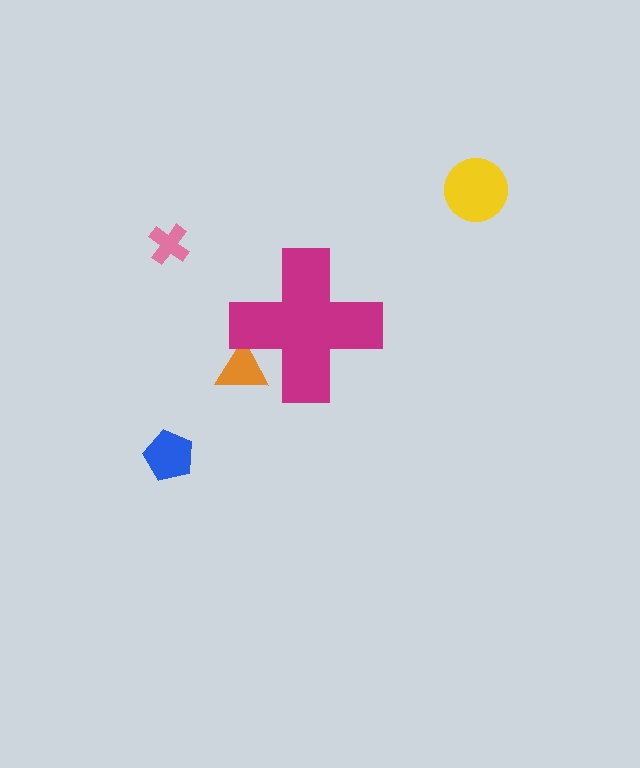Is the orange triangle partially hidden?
Yes, the orange triangle is partially hidden behind the magenta cross.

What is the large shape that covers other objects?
A magenta cross.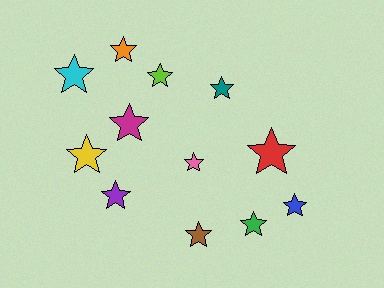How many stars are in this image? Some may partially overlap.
There are 12 stars.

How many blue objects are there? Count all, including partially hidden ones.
There is 1 blue object.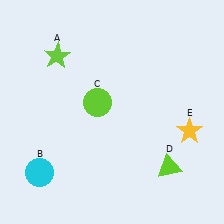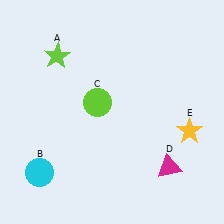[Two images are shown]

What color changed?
The triangle (D) changed from lime in Image 1 to magenta in Image 2.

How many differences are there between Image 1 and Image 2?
There is 1 difference between the two images.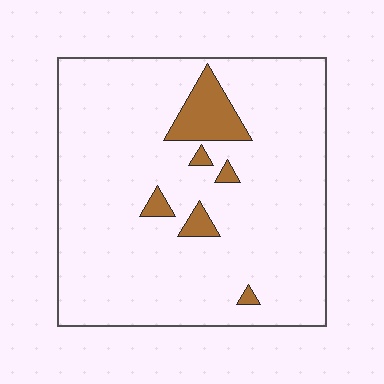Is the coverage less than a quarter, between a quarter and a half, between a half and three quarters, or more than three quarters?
Less than a quarter.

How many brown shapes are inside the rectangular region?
6.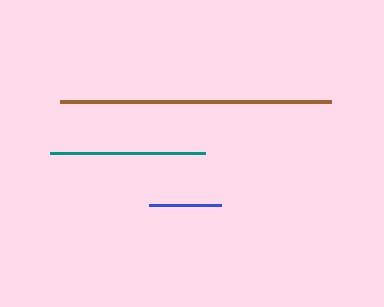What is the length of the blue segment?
The blue segment is approximately 72 pixels long.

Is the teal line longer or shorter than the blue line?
The teal line is longer than the blue line.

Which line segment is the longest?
The brown line is the longest at approximately 270 pixels.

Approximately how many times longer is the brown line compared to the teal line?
The brown line is approximately 1.7 times the length of the teal line.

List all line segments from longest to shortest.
From longest to shortest: brown, teal, blue.